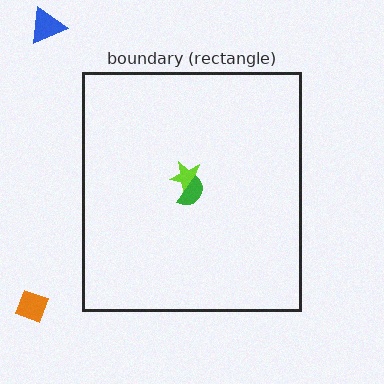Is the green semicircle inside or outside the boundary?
Inside.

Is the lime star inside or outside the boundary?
Inside.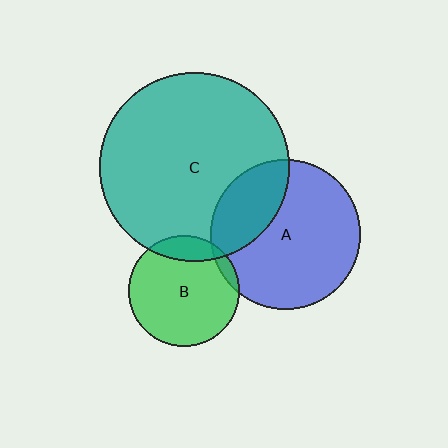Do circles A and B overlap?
Yes.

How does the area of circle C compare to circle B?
Approximately 2.9 times.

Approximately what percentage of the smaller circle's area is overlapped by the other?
Approximately 5%.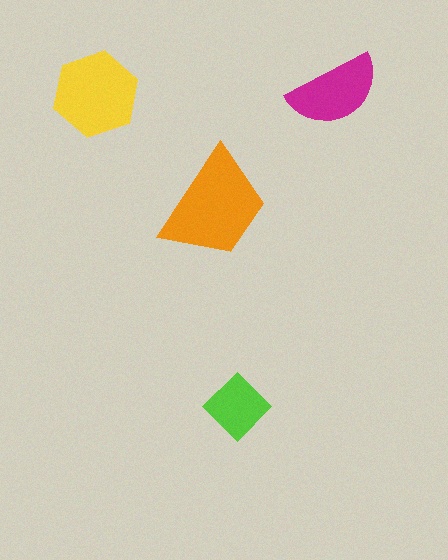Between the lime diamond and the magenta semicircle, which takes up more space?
The magenta semicircle.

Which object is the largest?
The orange trapezoid.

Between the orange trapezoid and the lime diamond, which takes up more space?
The orange trapezoid.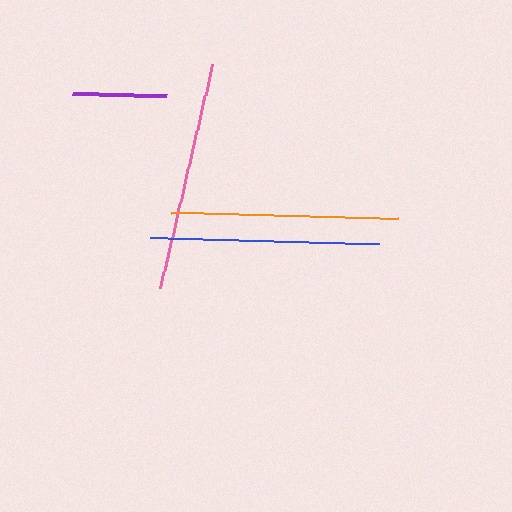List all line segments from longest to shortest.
From longest to shortest: pink, blue, orange, purple.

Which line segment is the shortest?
The purple line is the shortest at approximately 94 pixels.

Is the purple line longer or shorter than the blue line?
The blue line is longer than the purple line.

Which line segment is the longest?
The pink line is the longest at approximately 231 pixels.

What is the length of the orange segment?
The orange segment is approximately 227 pixels long.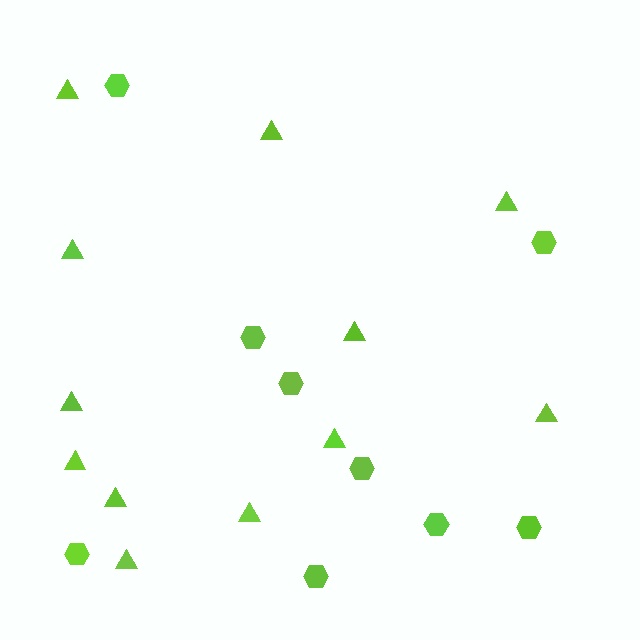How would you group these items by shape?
There are 2 groups: one group of triangles (12) and one group of hexagons (9).